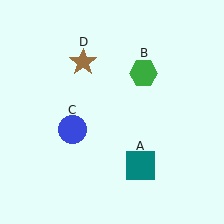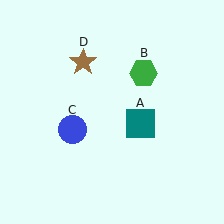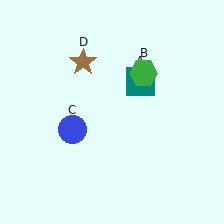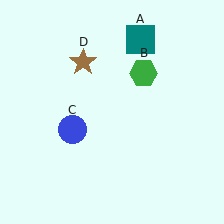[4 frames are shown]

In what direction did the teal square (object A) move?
The teal square (object A) moved up.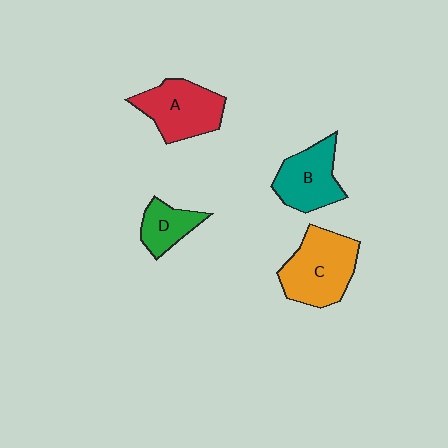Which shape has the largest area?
Shape C (orange).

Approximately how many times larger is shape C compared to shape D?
Approximately 2.0 times.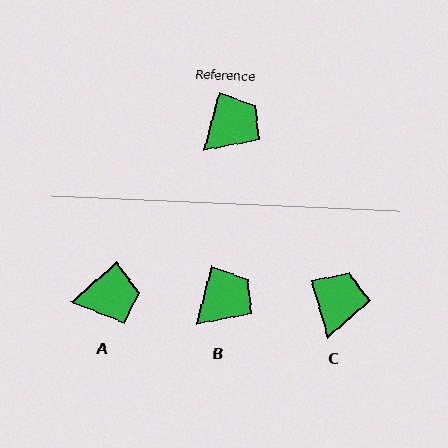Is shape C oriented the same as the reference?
No, it is off by about 31 degrees.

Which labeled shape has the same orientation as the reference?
B.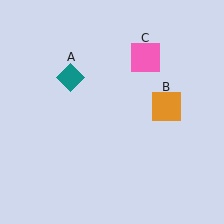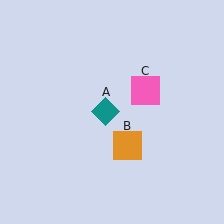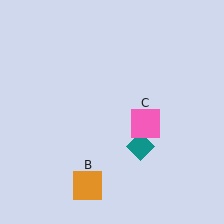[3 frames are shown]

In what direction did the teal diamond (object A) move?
The teal diamond (object A) moved down and to the right.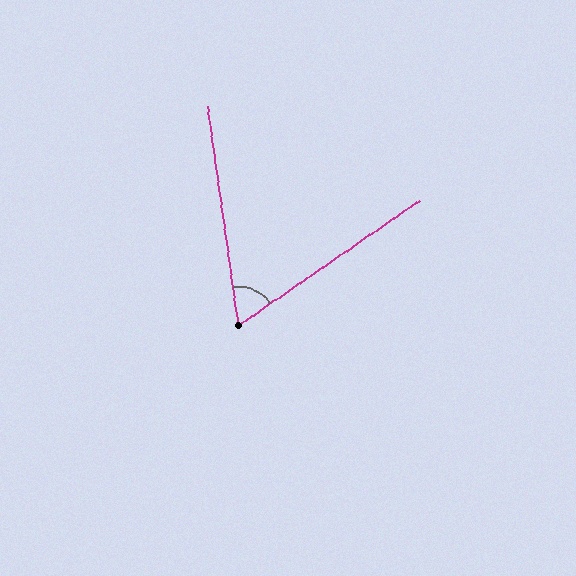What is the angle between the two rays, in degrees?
Approximately 64 degrees.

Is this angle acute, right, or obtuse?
It is acute.